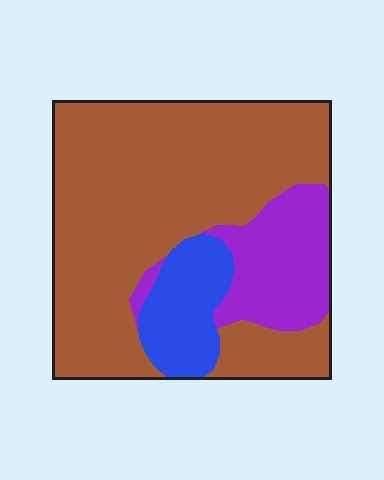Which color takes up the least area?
Blue, at roughly 15%.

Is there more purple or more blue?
Purple.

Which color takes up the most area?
Brown, at roughly 70%.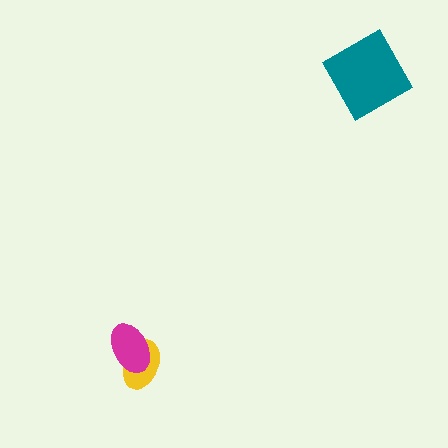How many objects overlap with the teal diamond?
0 objects overlap with the teal diamond.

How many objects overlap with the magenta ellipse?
1 object overlaps with the magenta ellipse.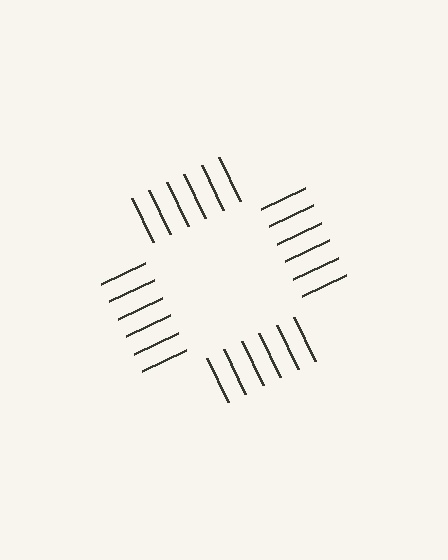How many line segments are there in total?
24 — 6 along each of the 4 edges.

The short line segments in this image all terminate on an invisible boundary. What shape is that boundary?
An illusory square — the line segments terminate on its edges but no continuous stroke is drawn.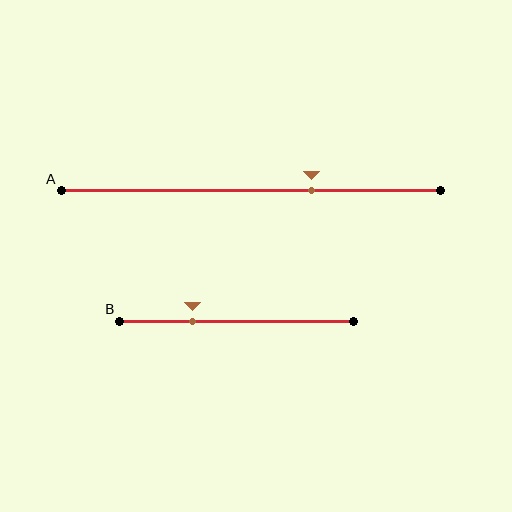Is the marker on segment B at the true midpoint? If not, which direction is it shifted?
No, the marker on segment B is shifted to the left by about 19% of the segment length.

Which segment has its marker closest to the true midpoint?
Segment A has its marker closest to the true midpoint.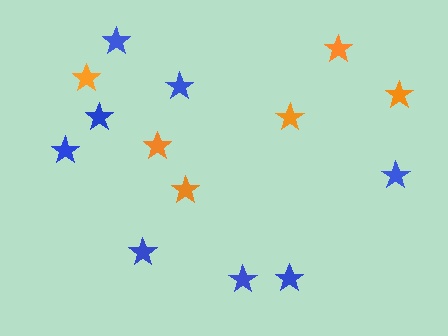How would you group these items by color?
There are 2 groups: one group of orange stars (6) and one group of blue stars (8).